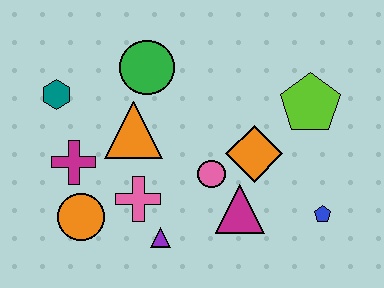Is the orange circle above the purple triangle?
Yes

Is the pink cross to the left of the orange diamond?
Yes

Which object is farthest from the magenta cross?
The blue pentagon is farthest from the magenta cross.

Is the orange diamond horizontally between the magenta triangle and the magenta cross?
No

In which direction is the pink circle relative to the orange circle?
The pink circle is to the right of the orange circle.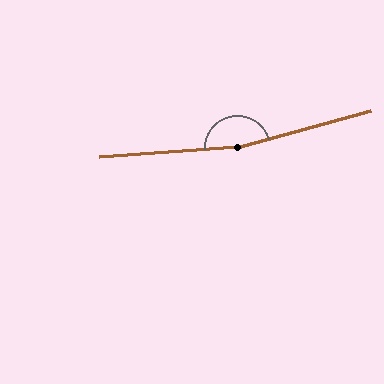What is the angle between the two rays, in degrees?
Approximately 168 degrees.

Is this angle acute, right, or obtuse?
It is obtuse.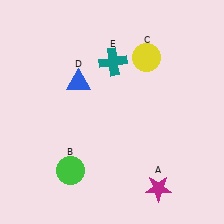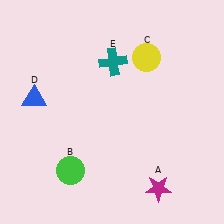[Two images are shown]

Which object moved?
The blue triangle (D) moved left.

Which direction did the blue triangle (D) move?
The blue triangle (D) moved left.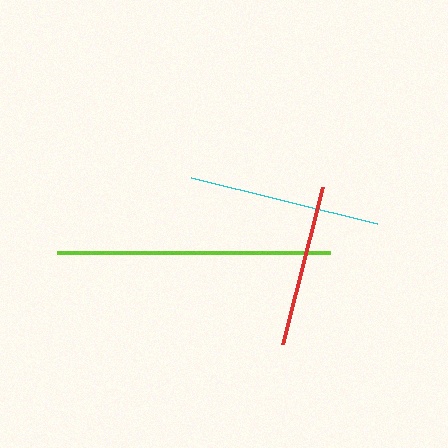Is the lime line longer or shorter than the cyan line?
The lime line is longer than the cyan line.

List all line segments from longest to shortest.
From longest to shortest: lime, cyan, red.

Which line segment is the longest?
The lime line is the longest at approximately 273 pixels.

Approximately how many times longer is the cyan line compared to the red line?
The cyan line is approximately 1.2 times the length of the red line.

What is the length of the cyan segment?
The cyan segment is approximately 192 pixels long.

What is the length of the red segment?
The red segment is approximately 162 pixels long.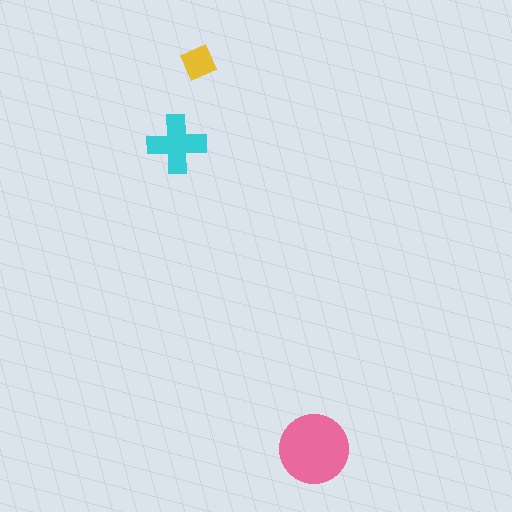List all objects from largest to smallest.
The pink circle, the cyan cross, the yellow square.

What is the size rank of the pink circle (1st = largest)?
1st.